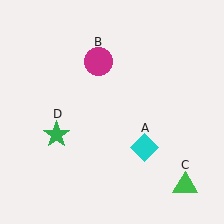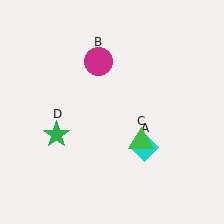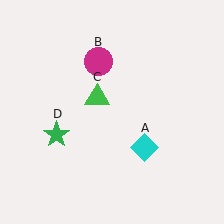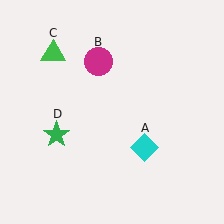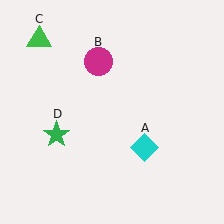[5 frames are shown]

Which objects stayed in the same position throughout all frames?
Cyan diamond (object A) and magenta circle (object B) and green star (object D) remained stationary.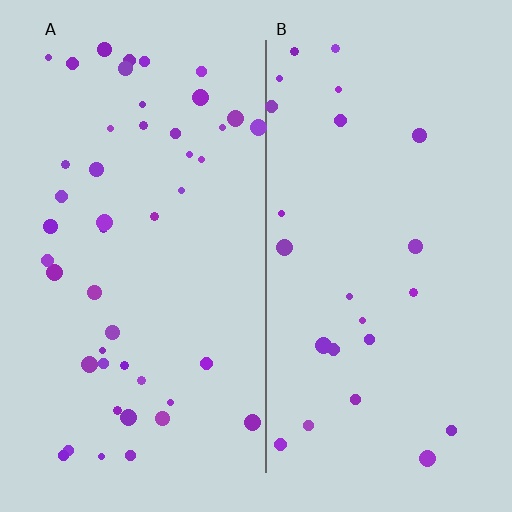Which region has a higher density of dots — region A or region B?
A (the left).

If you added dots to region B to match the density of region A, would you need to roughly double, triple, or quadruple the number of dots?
Approximately double.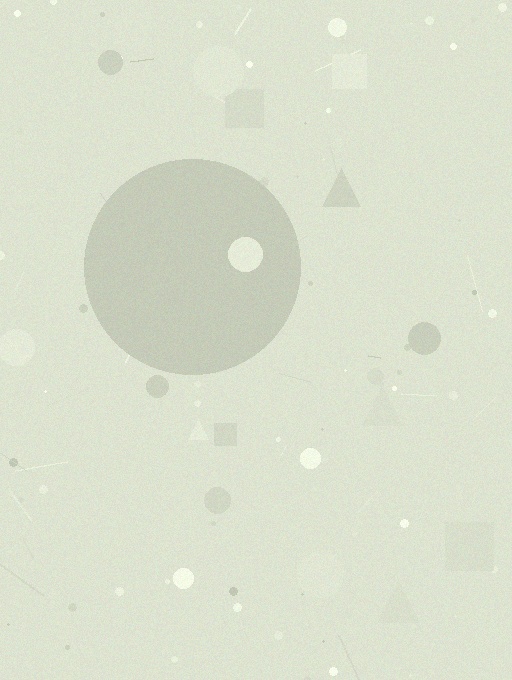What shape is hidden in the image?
A circle is hidden in the image.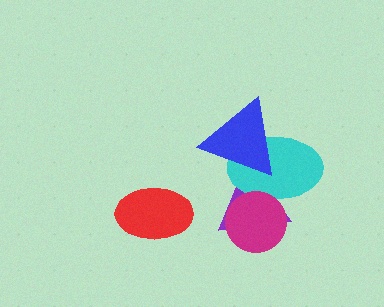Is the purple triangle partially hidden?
Yes, it is partially covered by another shape.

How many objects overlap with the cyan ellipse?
3 objects overlap with the cyan ellipse.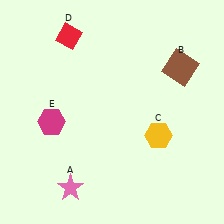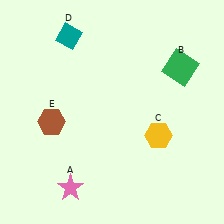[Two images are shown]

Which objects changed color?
B changed from brown to green. D changed from red to teal. E changed from magenta to brown.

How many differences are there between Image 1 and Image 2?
There are 3 differences between the two images.